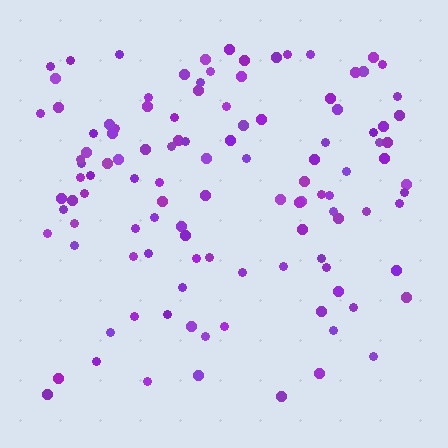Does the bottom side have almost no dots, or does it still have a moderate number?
Still a moderate number, just noticeably fewer than the top.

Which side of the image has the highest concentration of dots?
The top.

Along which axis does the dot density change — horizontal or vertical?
Vertical.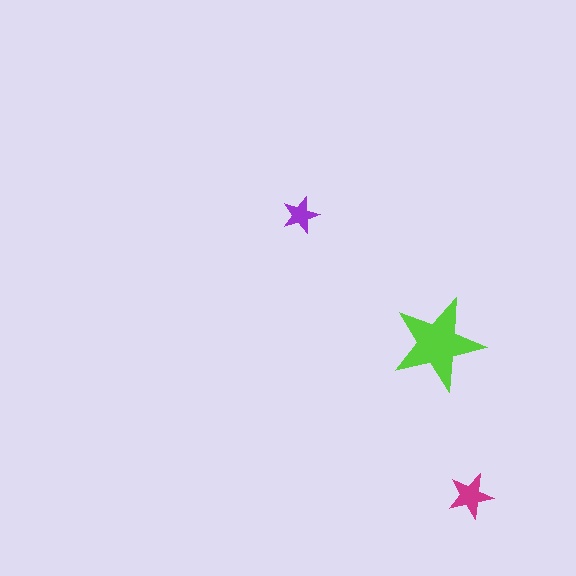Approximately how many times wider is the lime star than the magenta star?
About 2 times wider.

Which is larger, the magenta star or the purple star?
The magenta one.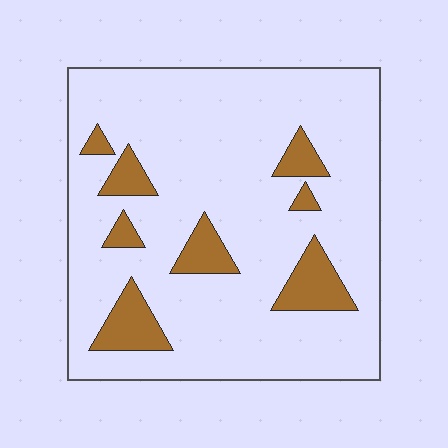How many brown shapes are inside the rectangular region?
8.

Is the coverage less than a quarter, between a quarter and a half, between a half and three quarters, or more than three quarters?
Less than a quarter.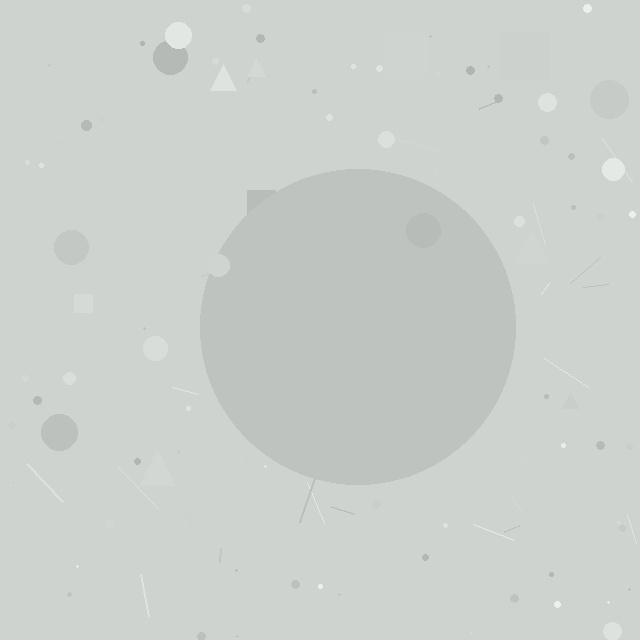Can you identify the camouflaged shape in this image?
The camouflaged shape is a circle.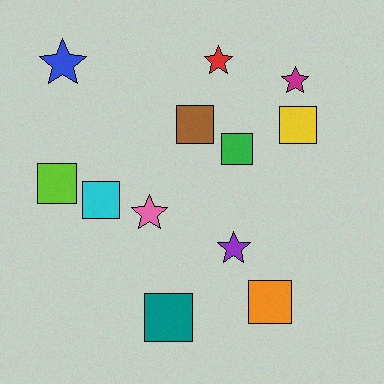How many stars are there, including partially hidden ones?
There are 5 stars.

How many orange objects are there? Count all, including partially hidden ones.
There is 1 orange object.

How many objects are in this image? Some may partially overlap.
There are 12 objects.